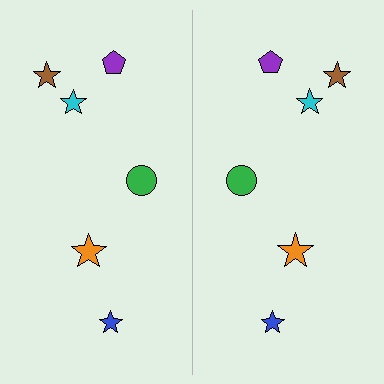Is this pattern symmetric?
Yes, this pattern has bilateral (reflection) symmetry.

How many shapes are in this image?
There are 12 shapes in this image.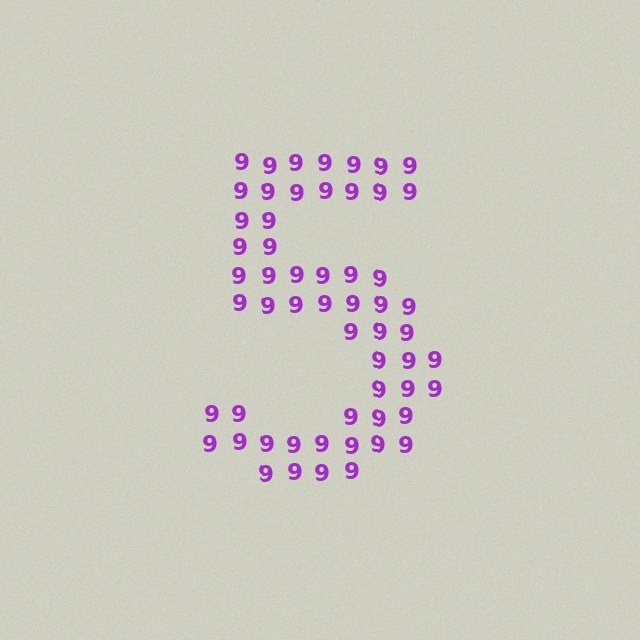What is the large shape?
The large shape is the digit 5.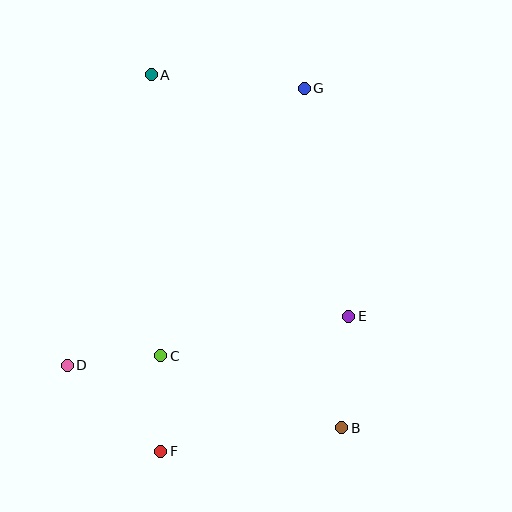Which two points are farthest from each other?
Points A and B are farthest from each other.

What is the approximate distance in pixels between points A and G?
The distance between A and G is approximately 154 pixels.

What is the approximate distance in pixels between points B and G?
The distance between B and G is approximately 342 pixels.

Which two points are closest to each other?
Points C and D are closest to each other.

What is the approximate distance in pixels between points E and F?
The distance between E and F is approximately 232 pixels.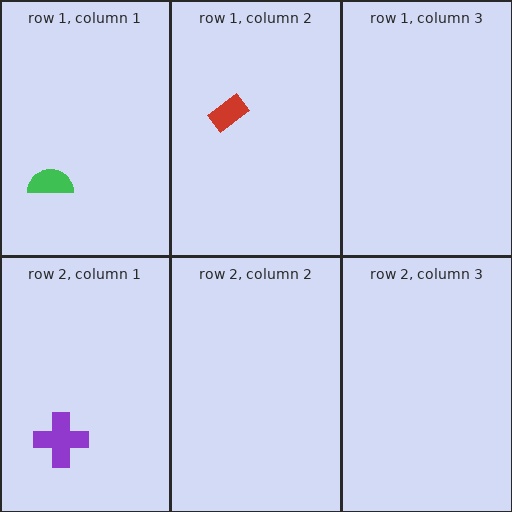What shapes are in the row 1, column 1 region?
The green semicircle.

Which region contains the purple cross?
The row 2, column 1 region.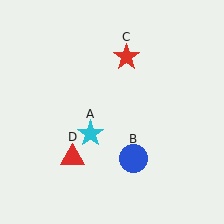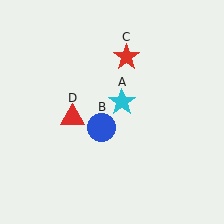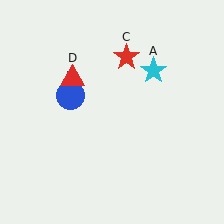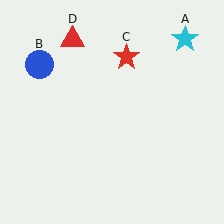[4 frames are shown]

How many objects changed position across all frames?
3 objects changed position: cyan star (object A), blue circle (object B), red triangle (object D).